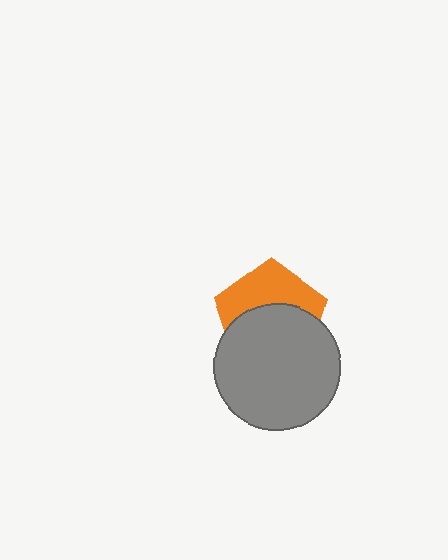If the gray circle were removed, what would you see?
You would see the complete orange pentagon.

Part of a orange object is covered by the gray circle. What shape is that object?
It is a pentagon.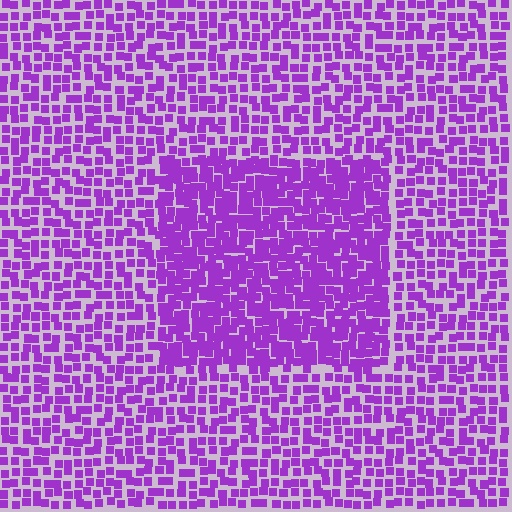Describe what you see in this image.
The image contains small purple elements arranged at two different densities. A rectangle-shaped region is visible where the elements are more densely packed than the surrounding area.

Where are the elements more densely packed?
The elements are more densely packed inside the rectangle boundary.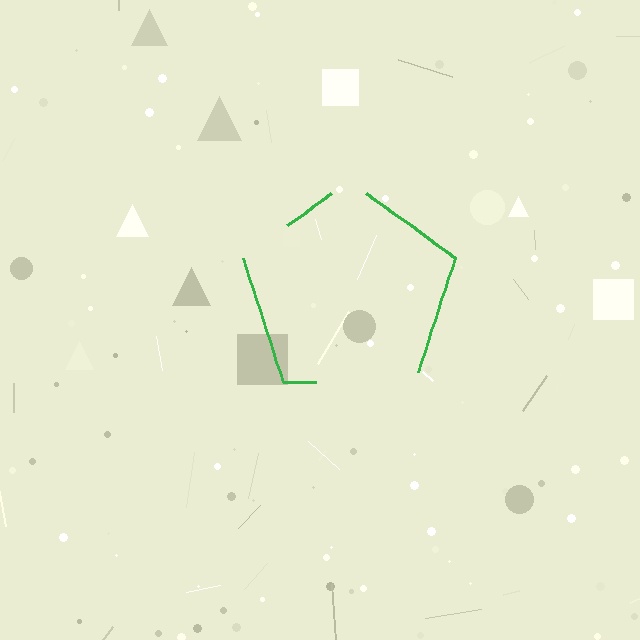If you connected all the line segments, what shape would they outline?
They would outline a pentagon.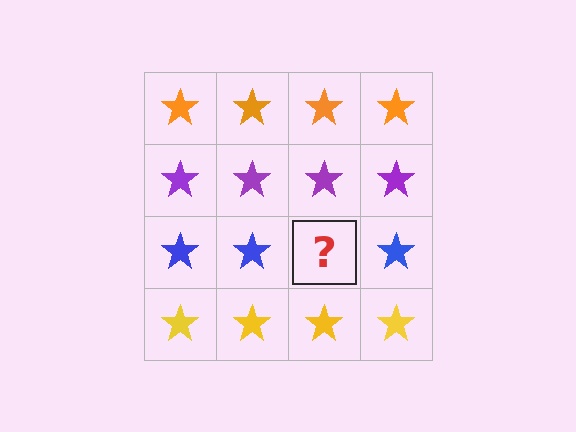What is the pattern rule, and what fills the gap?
The rule is that each row has a consistent color. The gap should be filled with a blue star.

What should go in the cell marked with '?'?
The missing cell should contain a blue star.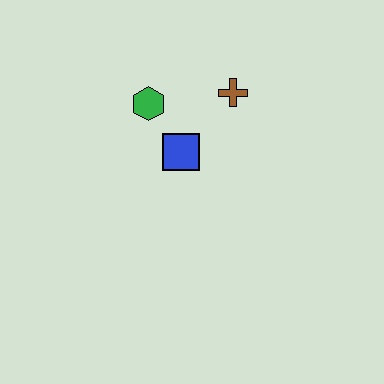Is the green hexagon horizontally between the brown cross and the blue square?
No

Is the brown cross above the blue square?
Yes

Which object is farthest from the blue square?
The brown cross is farthest from the blue square.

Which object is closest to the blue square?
The green hexagon is closest to the blue square.